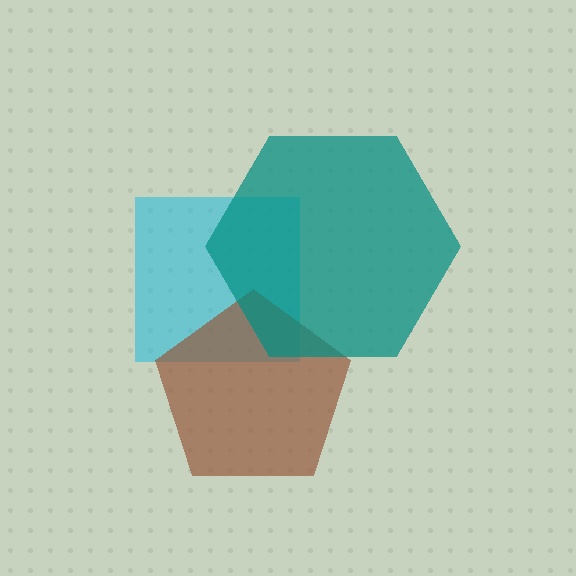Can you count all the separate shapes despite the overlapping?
Yes, there are 3 separate shapes.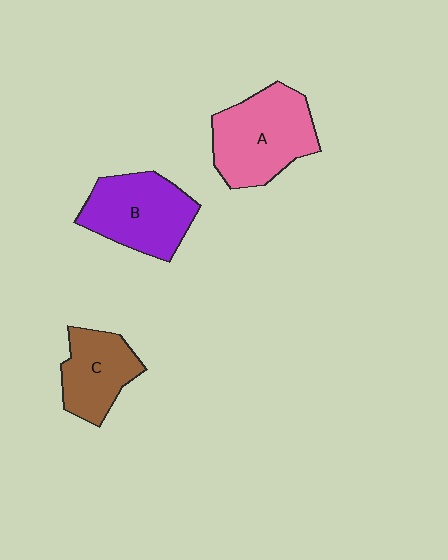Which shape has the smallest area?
Shape C (brown).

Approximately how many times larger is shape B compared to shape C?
Approximately 1.3 times.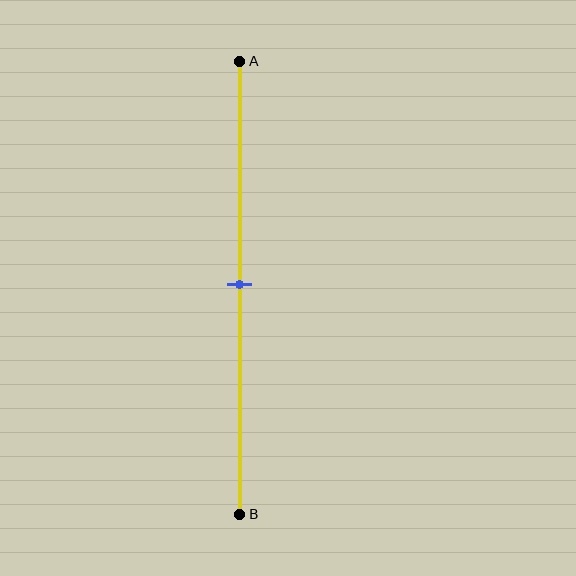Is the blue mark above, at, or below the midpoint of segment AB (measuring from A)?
The blue mark is approximately at the midpoint of segment AB.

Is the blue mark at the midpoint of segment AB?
Yes, the mark is approximately at the midpoint.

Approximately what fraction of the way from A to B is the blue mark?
The blue mark is approximately 50% of the way from A to B.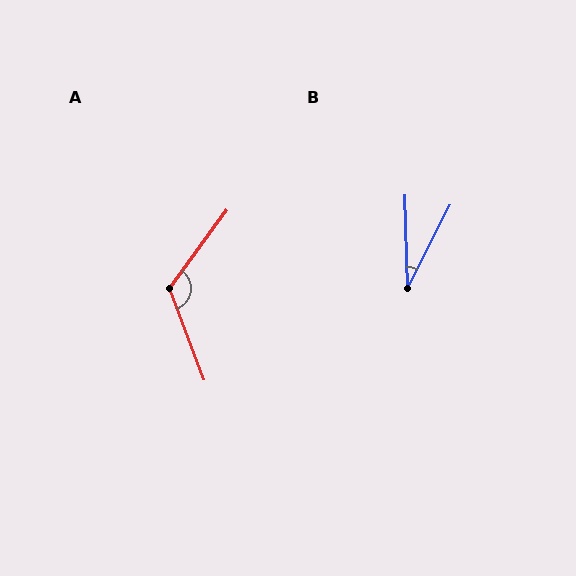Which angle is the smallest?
B, at approximately 29 degrees.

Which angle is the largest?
A, at approximately 123 degrees.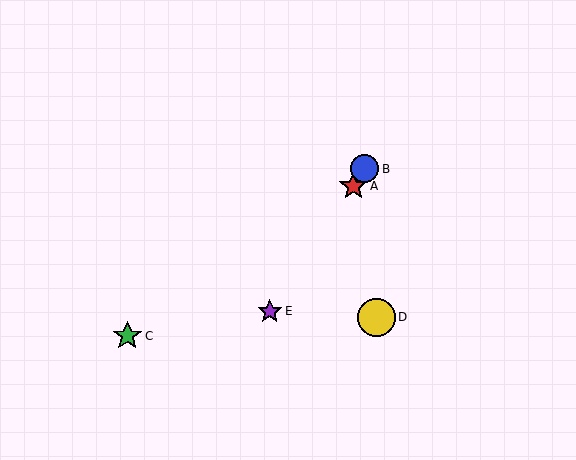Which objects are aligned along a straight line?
Objects A, B, E are aligned along a straight line.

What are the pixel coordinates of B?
Object B is at (365, 169).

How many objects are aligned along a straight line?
3 objects (A, B, E) are aligned along a straight line.